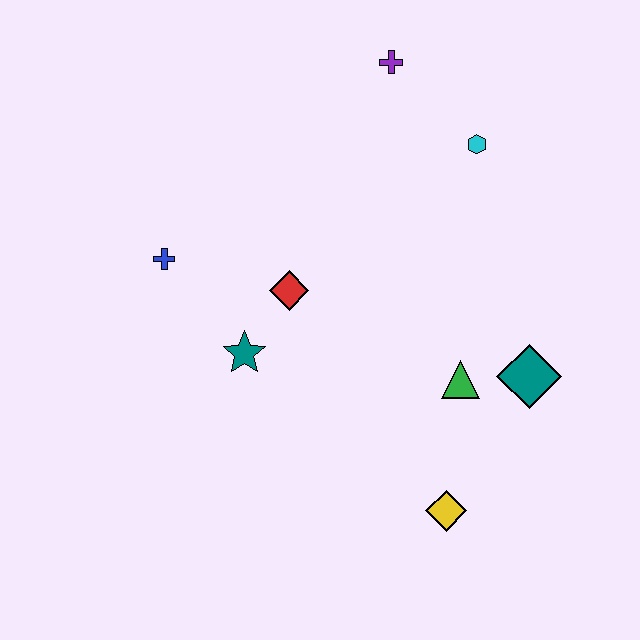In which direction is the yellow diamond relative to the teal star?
The yellow diamond is to the right of the teal star.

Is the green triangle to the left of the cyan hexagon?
Yes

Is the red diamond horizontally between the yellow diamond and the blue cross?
Yes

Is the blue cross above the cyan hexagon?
No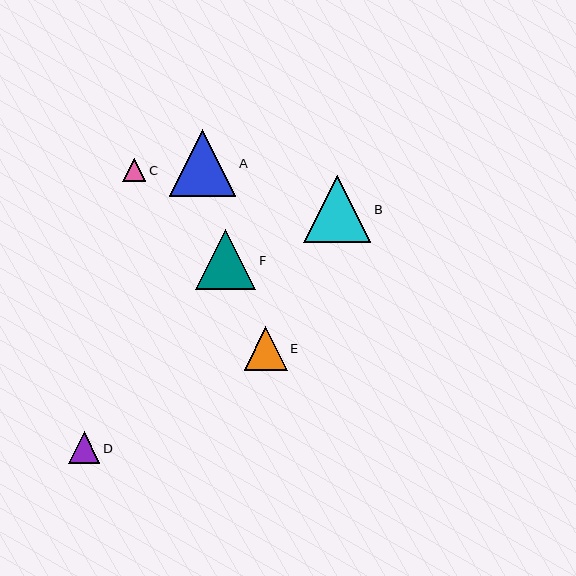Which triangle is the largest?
Triangle B is the largest with a size of approximately 67 pixels.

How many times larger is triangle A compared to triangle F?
Triangle A is approximately 1.1 times the size of triangle F.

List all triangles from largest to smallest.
From largest to smallest: B, A, F, E, D, C.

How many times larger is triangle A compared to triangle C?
Triangle A is approximately 2.9 times the size of triangle C.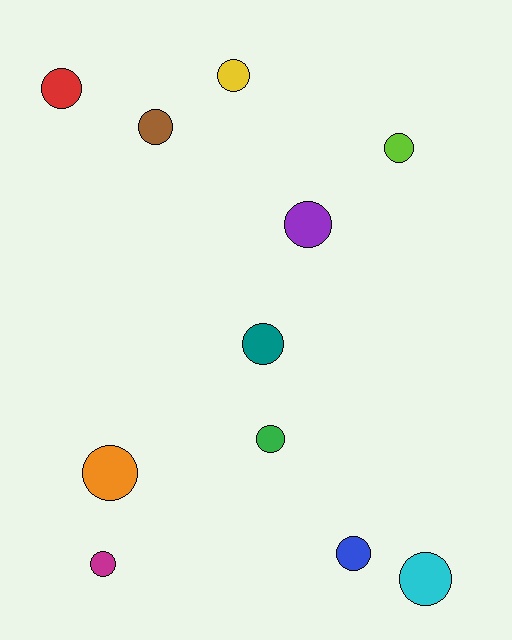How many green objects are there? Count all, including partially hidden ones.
There is 1 green object.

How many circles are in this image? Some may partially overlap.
There are 11 circles.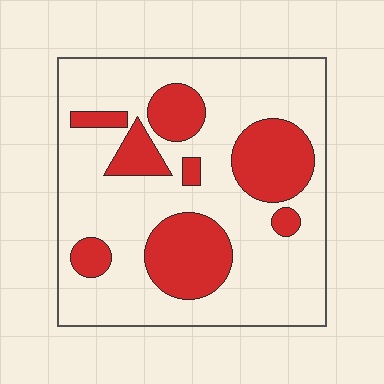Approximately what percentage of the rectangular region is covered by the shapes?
Approximately 30%.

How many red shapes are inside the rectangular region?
8.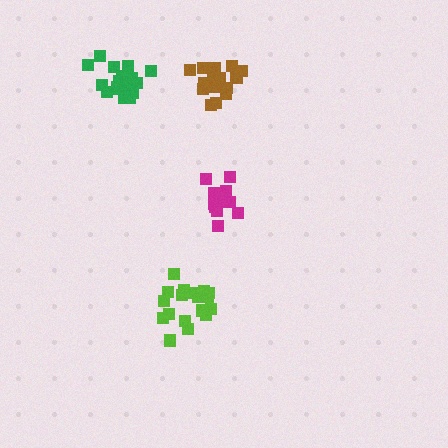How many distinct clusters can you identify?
There are 4 distinct clusters.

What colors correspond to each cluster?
The clusters are colored: lime, green, magenta, brown.